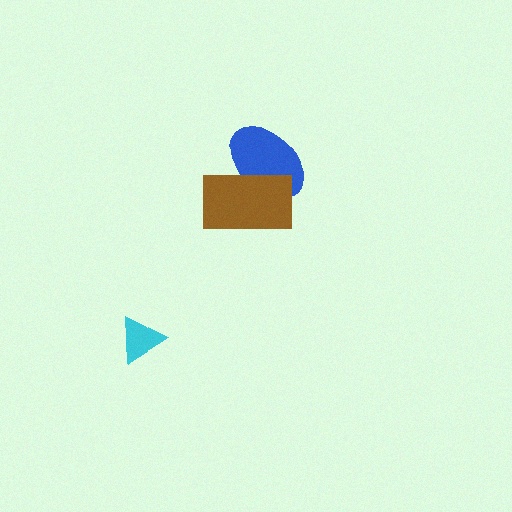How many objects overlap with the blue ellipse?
1 object overlaps with the blue ellipse.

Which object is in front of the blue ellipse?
The brown rectangle is in front of the blue ellipse.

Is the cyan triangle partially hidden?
No, no other shape covers it.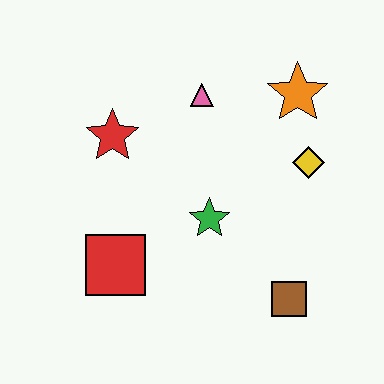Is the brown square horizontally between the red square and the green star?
No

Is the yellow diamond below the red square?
No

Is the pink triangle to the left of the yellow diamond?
Yes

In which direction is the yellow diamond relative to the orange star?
The yellow diamond is below the orange star.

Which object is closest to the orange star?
The yellow diamond is closest to the orange star.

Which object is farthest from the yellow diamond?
The red square is farthest from the yellow diamond.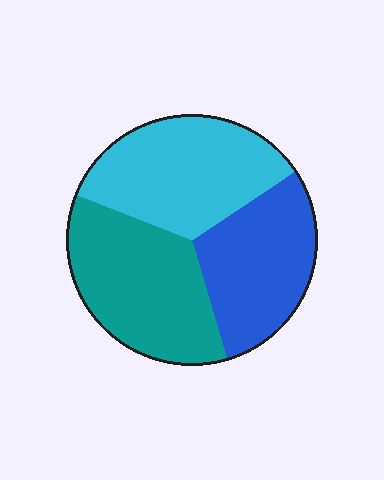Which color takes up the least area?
Blue, at roughly 30%.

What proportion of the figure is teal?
Teal takes up about three eighths (3/8) of the figure.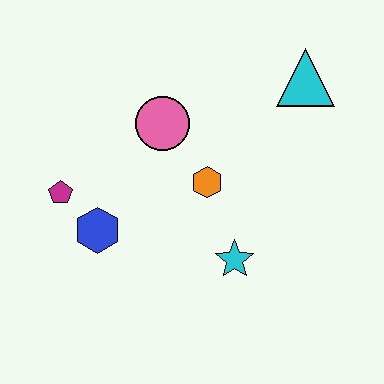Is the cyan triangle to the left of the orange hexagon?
No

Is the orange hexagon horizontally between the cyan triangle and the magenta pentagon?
Yes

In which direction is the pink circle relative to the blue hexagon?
The pink circle is above the blue hexagon.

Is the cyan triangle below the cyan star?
No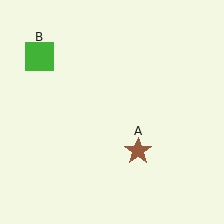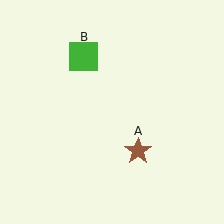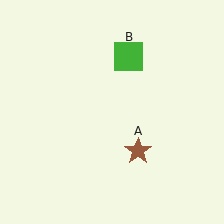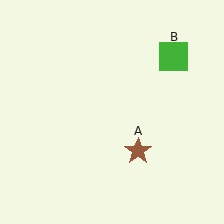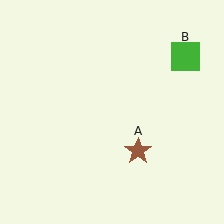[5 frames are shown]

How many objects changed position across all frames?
1 object changed position: green square (object B).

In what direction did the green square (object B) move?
The green square (object B) moved right.